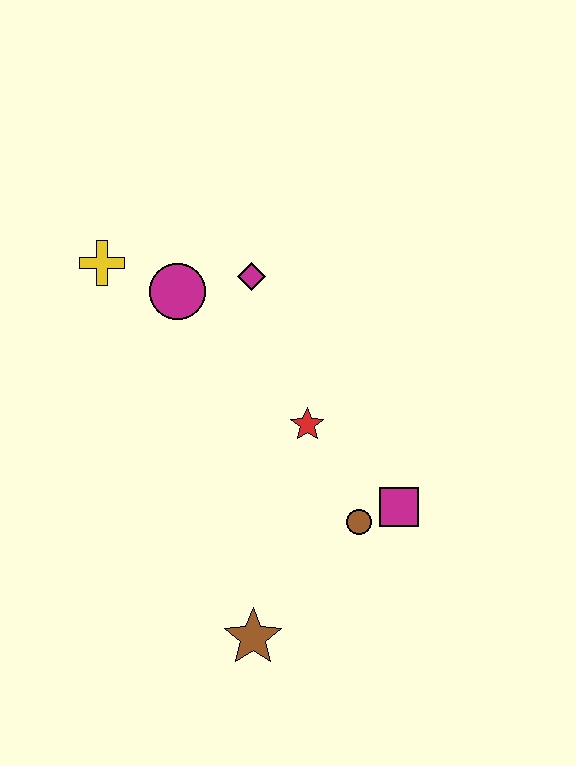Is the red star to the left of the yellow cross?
No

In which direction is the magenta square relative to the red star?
The magenta square is to the right of the red star.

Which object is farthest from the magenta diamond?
The brown star is farthest from the magenta diamond.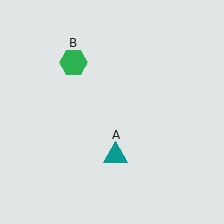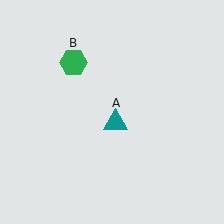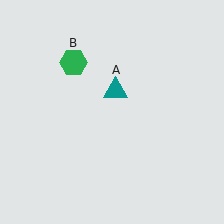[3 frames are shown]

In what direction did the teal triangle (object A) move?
The teal triangle (object A) moved up.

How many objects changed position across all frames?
1 object changed position: teal triangle (object A).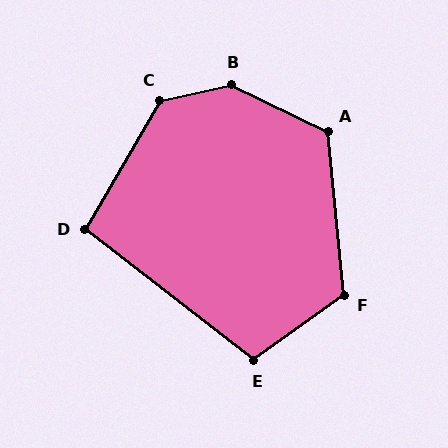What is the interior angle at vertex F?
Approximately 120 degrees (obtuse).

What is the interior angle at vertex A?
Approximately 121 degrees (obtuse).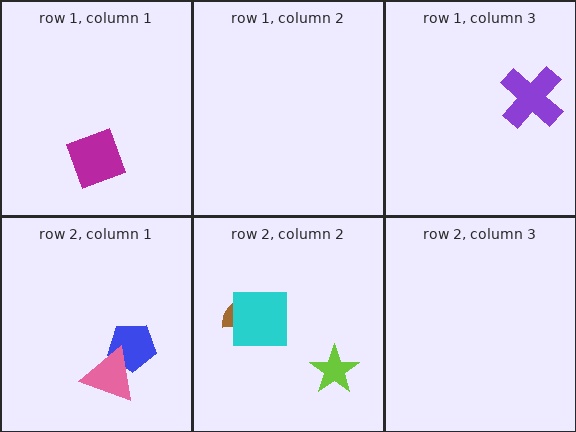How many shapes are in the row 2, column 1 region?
2.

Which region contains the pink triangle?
The row 2, column 1 region.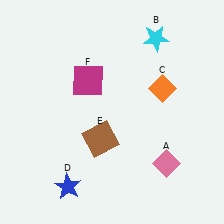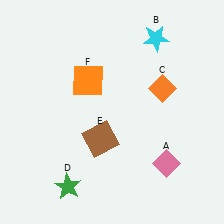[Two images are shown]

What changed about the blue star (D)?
In Image 1, D is blue. In Image 2, it changed to green.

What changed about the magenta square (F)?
In Image 1, F is magenta. In Image 2, it changed to orange.